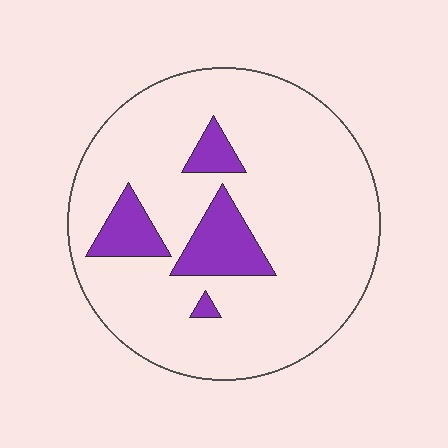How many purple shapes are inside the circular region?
4.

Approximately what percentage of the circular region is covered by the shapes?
Approximately 15%.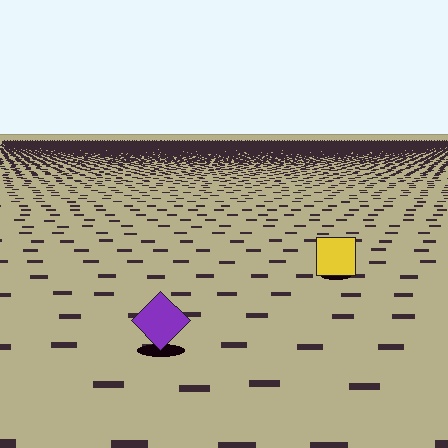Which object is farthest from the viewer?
The yellow square is farthest from the viewer. It appears smaller and the ground texture around it is denser.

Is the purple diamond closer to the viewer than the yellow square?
Yes. The purple diamond is closer — you can tell from the texture gradient: the ground texture is coarser near it.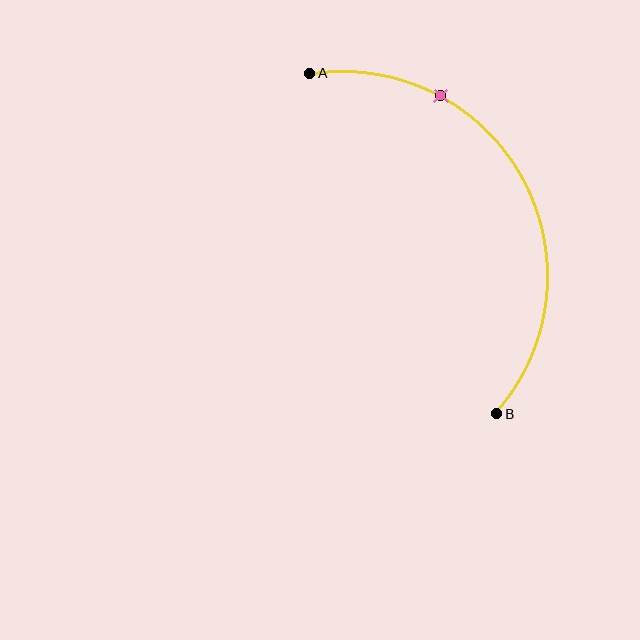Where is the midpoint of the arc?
The arc midpoint is the point on the curve farthest from the straight line joining A and B. It sits to the right of that line.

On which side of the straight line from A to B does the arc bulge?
The arc bulges to the right of the straight line connecting A and B.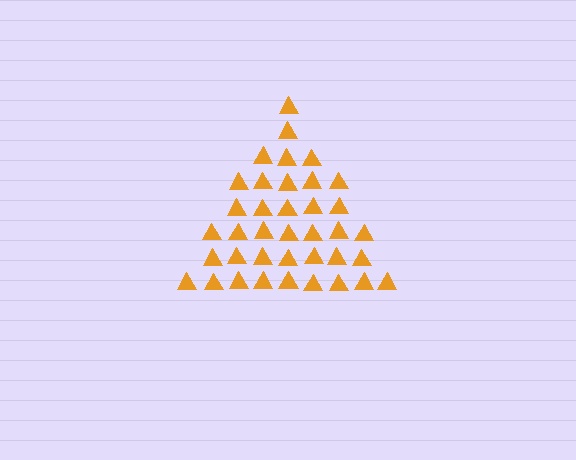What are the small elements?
The small elements are triangles.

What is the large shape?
The large shape is a triangle.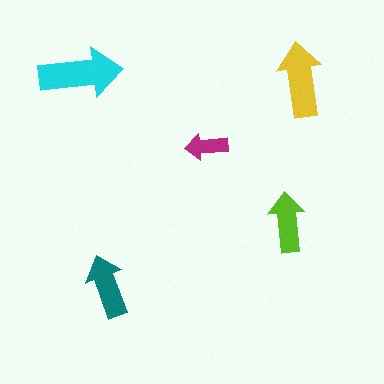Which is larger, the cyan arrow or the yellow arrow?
The cyan one.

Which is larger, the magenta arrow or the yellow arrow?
The yellow one.